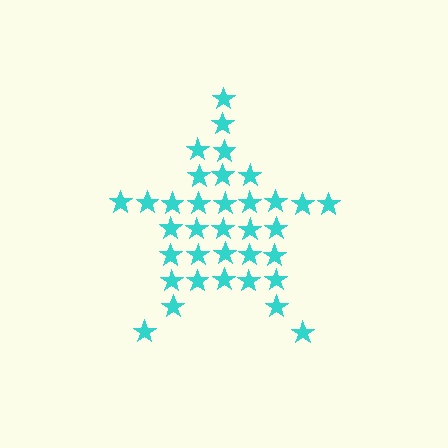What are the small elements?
The small elements are stars.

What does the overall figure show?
The overall figure shows a star.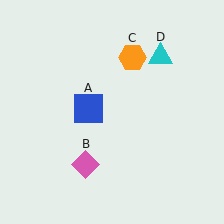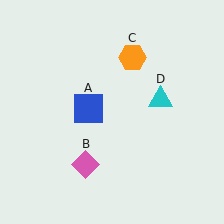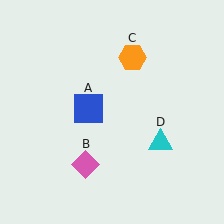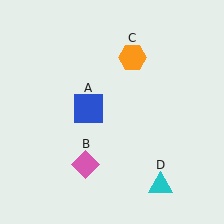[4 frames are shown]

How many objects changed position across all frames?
1 object changed position: cyan triangle (object D).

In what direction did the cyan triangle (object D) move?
The cyan triangle (object D) moved down.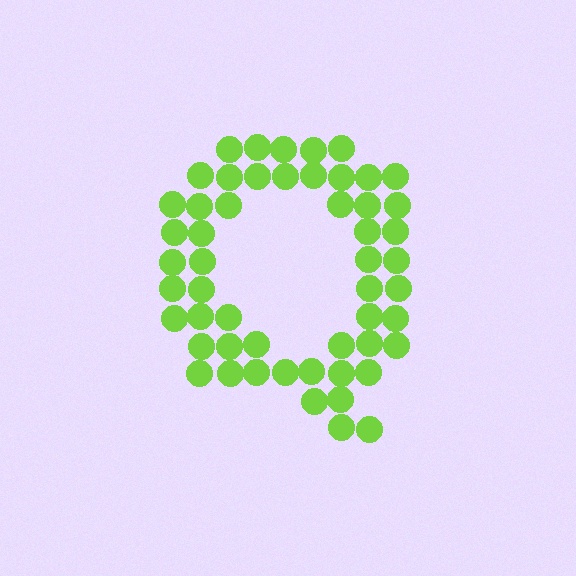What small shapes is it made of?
It is made of small circles.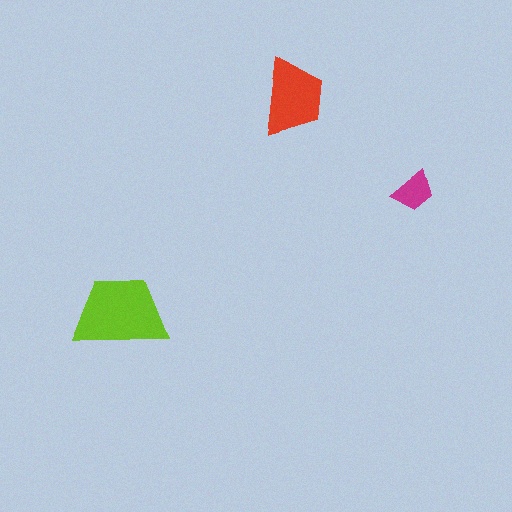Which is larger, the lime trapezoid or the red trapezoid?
The lime one.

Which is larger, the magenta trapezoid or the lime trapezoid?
The lime one.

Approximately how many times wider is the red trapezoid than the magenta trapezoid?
About 2 times wider.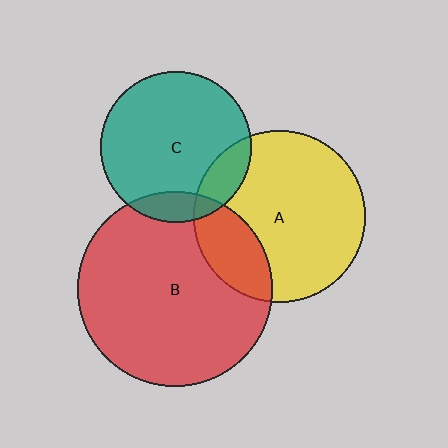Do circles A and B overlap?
Yes.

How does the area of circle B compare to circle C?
Approximately 1.7 times.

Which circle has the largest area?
Circle B (red).